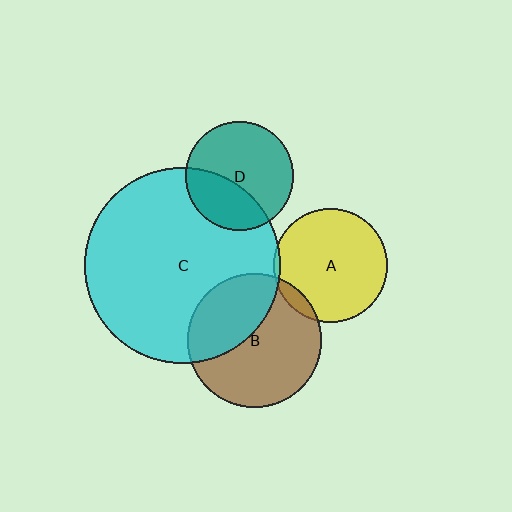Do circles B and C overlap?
Yes.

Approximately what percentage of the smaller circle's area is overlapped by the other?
Approximately 35%.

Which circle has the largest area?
Circle C (cyan).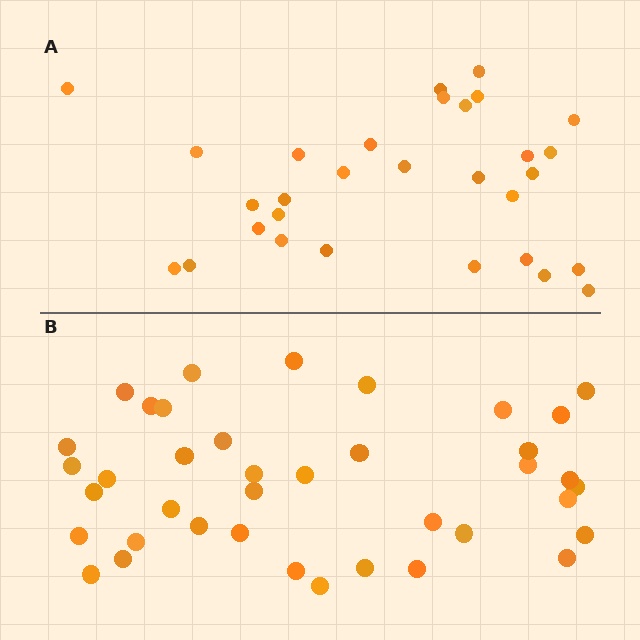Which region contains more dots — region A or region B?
Region B (the bottom region) has more dots.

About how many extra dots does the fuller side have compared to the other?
Region B has roughly 8 or so more dots than region A.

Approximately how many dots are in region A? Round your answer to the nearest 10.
About 30 dots.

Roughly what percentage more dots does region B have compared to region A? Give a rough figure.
About 30% more.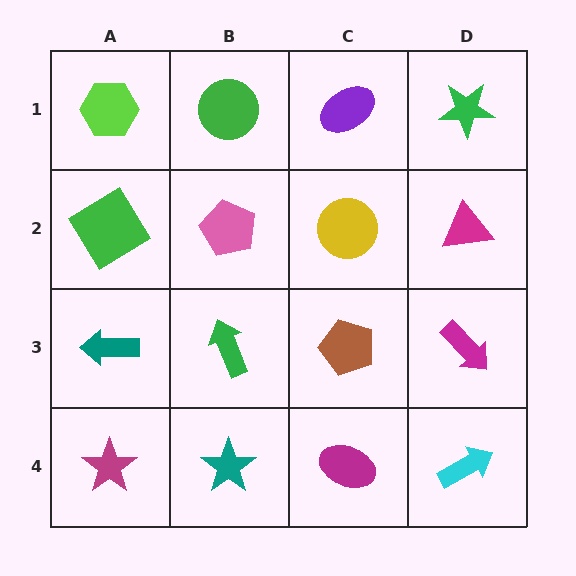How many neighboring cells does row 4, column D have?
2.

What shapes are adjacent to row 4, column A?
A teal arrow (row 3, column A), a teal star (row 4, column B).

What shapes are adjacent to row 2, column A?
A lime hexagon (row 1, column A), a teal arrow (row 3, column A), a pink pentagon (row 2, column B).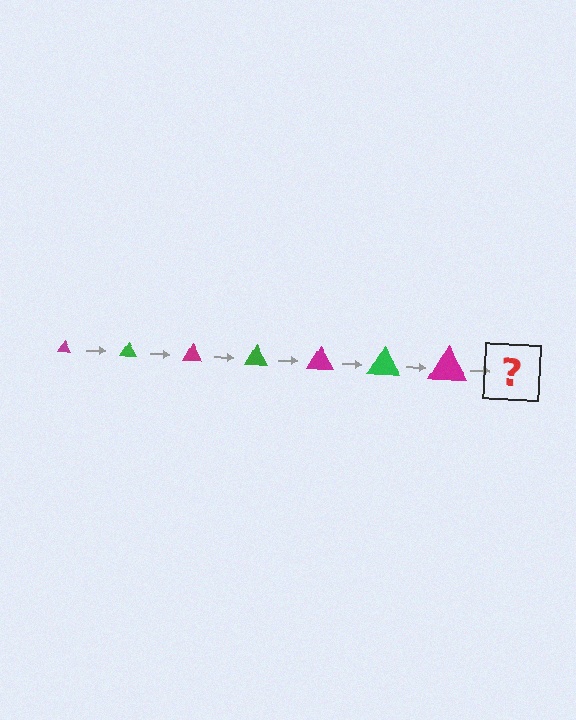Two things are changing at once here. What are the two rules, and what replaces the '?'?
The two rules are that the triangle grows larger each step and the color cycles through magenta and green. The '?' should be a green triangle, larger than the previous one.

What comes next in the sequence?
The next element should be a green triangle, larger than the previous one.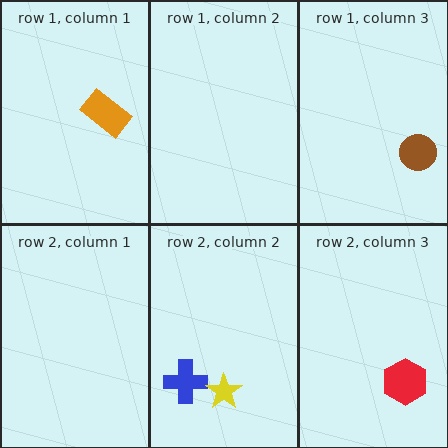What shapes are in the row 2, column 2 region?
The blue cross, the yellow star.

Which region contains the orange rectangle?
The row 1, column 1 region.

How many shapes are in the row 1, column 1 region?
1.